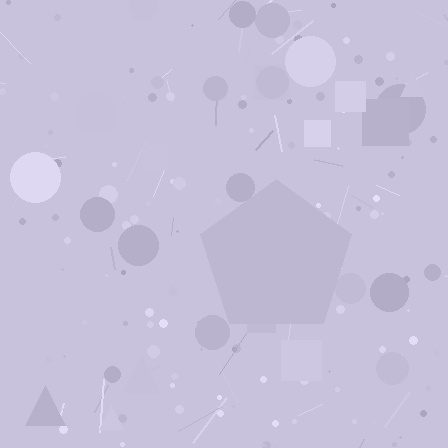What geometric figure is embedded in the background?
A pentagon is embedded in the background.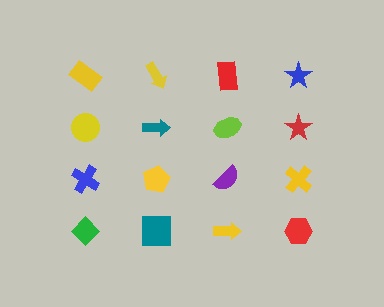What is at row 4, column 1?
A green diamond.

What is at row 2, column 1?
A yellow circle.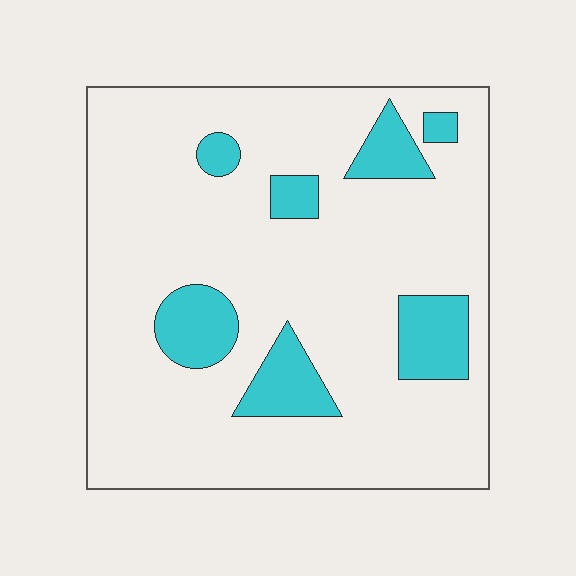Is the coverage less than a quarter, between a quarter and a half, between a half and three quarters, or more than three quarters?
Less than a quarter.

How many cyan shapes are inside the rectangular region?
7.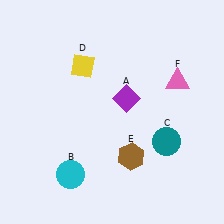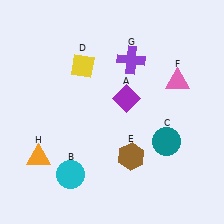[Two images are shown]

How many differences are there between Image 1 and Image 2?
There are 2 differences between the two images.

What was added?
A purple cross (G), an orange triangle (H) were added in Image 2.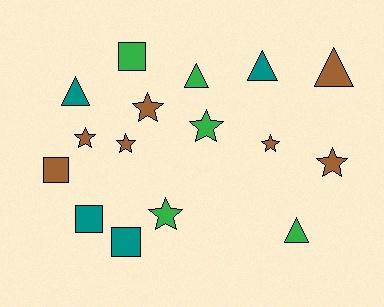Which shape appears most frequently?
Star, with 7 objects.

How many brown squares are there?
There is 1 brown square.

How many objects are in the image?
There are 16 objects.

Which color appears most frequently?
Brown, with 7 objects.